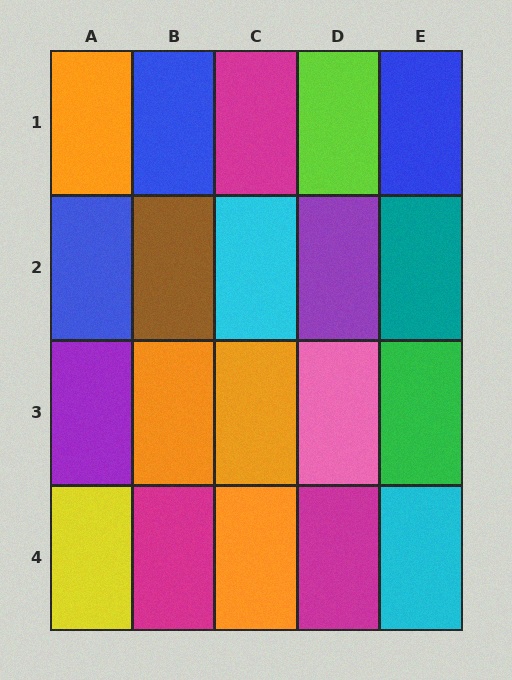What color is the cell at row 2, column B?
Brown.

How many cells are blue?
3 cells are blue.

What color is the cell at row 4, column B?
Magenta.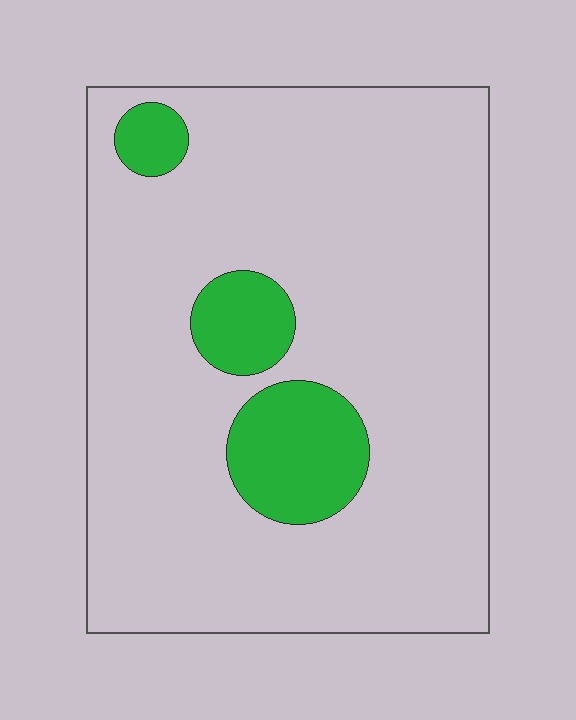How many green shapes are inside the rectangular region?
3.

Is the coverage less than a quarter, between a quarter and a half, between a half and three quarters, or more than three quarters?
Less than a quarter.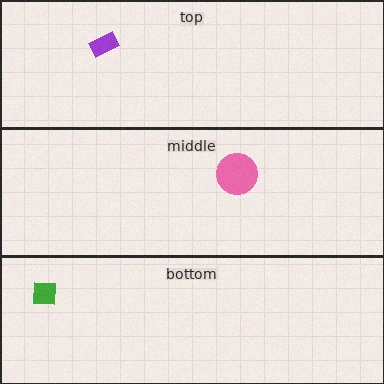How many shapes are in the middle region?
1.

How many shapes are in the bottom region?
1.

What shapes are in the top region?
The purple rectangle.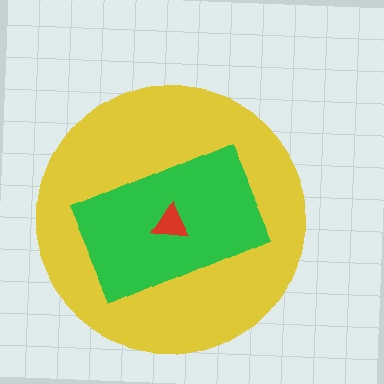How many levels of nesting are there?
3.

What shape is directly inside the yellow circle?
The green rectangle.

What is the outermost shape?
The yellow circle.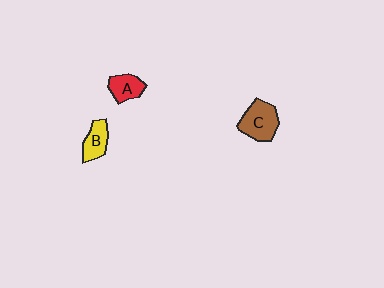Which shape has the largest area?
Shape C (brown).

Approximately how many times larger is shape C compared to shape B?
Approximately 1.5 times.